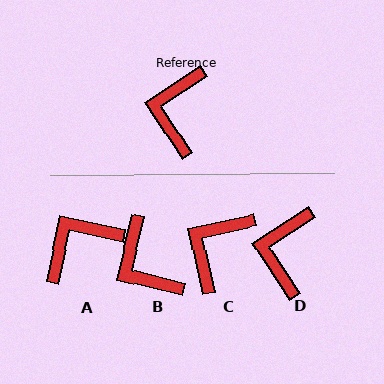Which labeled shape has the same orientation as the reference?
D.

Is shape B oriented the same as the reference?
No, it is off by about 43 degrees.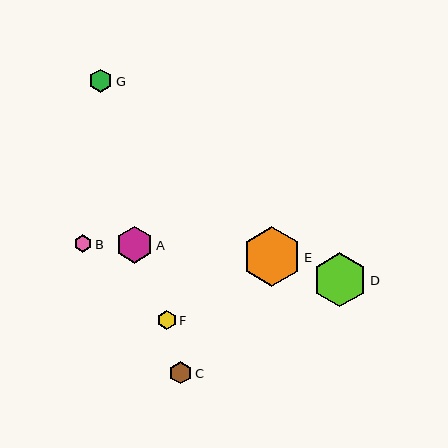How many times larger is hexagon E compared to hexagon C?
Hexagon E is approximately 2.7 times the size of hexagon C.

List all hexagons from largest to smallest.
From largest to smallest: E, D, A, G, C, F, B.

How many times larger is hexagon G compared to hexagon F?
Hexagon G is approximately 1.2 times the size of hexagon F.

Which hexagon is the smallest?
Hexagon B is the smallest with a size of approximately 17 pixels.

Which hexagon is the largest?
Hexagon E is the largest with a size of approximately 59 pixels.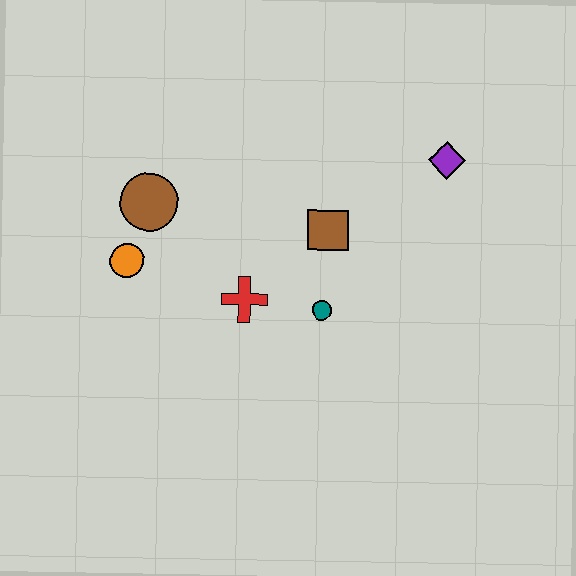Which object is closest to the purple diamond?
The brown square is closest to the purple diamond.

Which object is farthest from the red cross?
The purple diamond is farthest from the red cross.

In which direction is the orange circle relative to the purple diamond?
The orange circle is to the left of the purple diamond.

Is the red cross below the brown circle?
Yes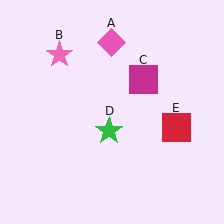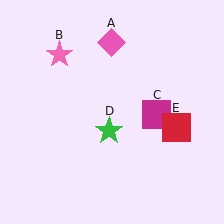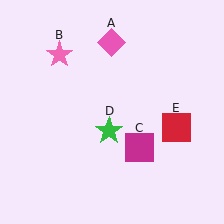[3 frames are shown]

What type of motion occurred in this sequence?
The magenta square (object C) rotated clockwise around the center of the scene.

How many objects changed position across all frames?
1 object changed position: magenta square (object C).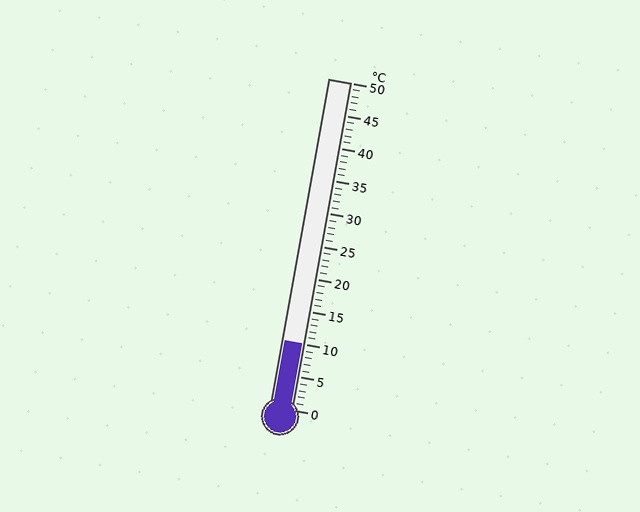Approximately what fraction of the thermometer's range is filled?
The thermometer is filled to approximately 20% of its range.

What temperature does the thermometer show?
The thermometer shows approximately 10°C.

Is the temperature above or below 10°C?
The temperature is at 10°C.